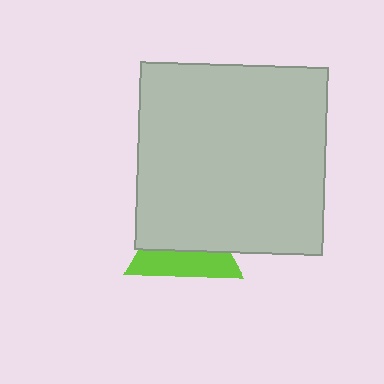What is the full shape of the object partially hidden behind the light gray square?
The partially hidden object is a lime triangle.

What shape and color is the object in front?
The object in front is a light gray square.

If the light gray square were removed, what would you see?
You would see the complete lime triangle.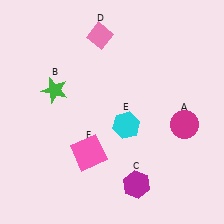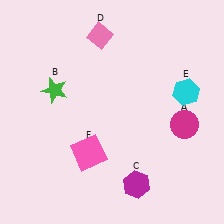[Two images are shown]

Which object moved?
The cyan hexagon (E) moved right.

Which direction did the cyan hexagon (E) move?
The cyan hexagon (E) moved right.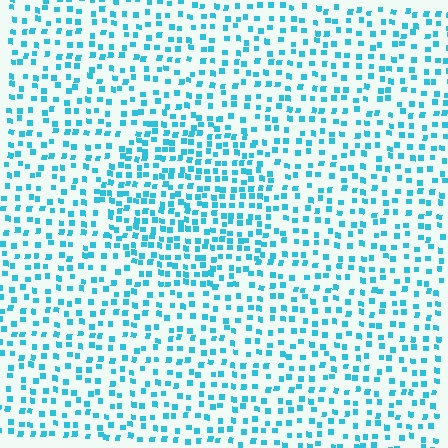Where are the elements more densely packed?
The elements are more densely packed inside the circle boundary.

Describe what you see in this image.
The image contains small cyan elements arranged at two different densities. A circle-shaped region is visible where the elements are more densely packed than the surrounding area.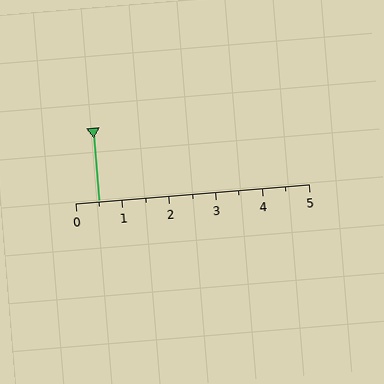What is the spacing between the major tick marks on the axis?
The major ticks are spaced 1 apart.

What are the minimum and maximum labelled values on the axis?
The axis runs from 0 to 5.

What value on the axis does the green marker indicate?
The marker indicates approximately 0.5.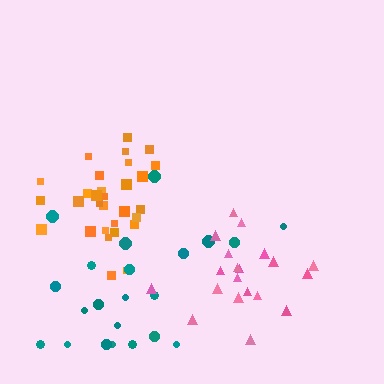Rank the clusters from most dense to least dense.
orange, pink, teal.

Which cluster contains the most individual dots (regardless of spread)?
Orange (30).